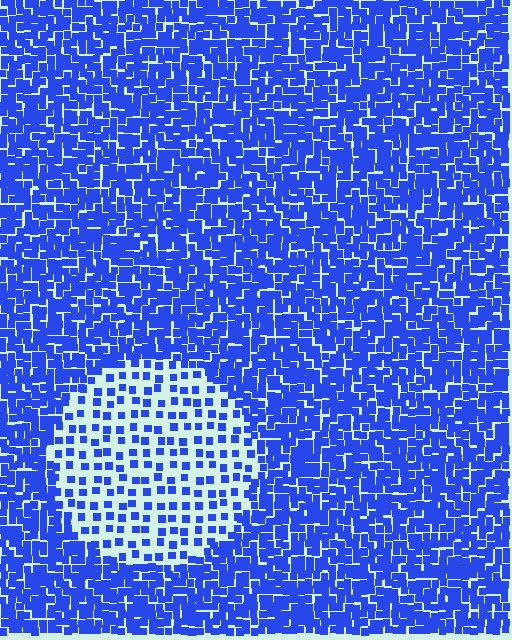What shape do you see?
I see a circle.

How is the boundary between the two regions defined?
The boundary is defined by a change in element density (approximately 2.7x ratio). All elements are the same color, size, and shape.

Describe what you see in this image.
The image contains small blue elements arranged at two different densities. A circle-shaped region is visible where the elements are less densely packed than the surrounding area.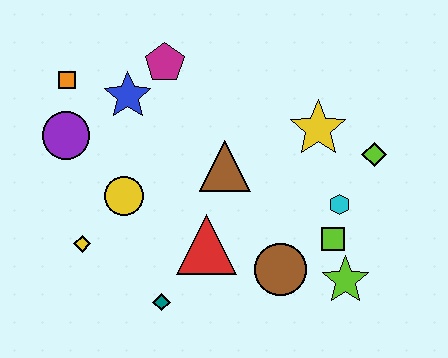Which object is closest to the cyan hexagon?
The lime square is closest to the cyan hexagon.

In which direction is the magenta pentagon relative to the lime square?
The magenta pentagon is above the lime square.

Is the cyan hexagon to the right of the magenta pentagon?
Yes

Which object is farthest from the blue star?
The lime star is farthest from the blue star.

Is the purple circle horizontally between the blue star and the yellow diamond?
No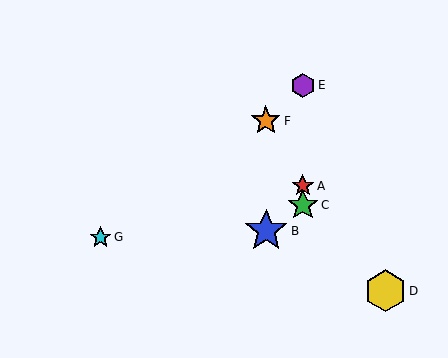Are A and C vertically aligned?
Yes, both are at x≈303.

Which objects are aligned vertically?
Objects A, C, E are aligned vertically.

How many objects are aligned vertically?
3 objects (A, C, E) are aligned vertically.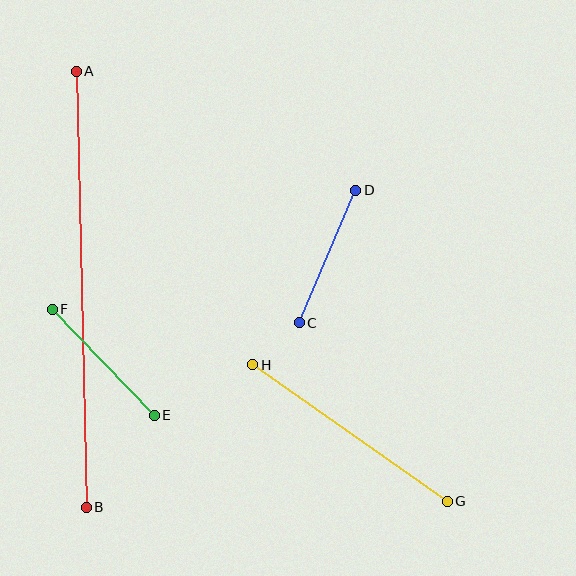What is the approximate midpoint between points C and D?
The midpoint is at approximately (327, 257) pixels.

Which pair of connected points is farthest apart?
Points A and B are farthest apart.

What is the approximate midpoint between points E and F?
The midpoint is at approximately (103, 362) pixels.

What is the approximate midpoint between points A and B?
The midpoint is at approximately (81, 289) pixels.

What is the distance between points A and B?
The distance is approximately 436 pixels.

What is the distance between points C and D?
The distance is approximately 144 pixels.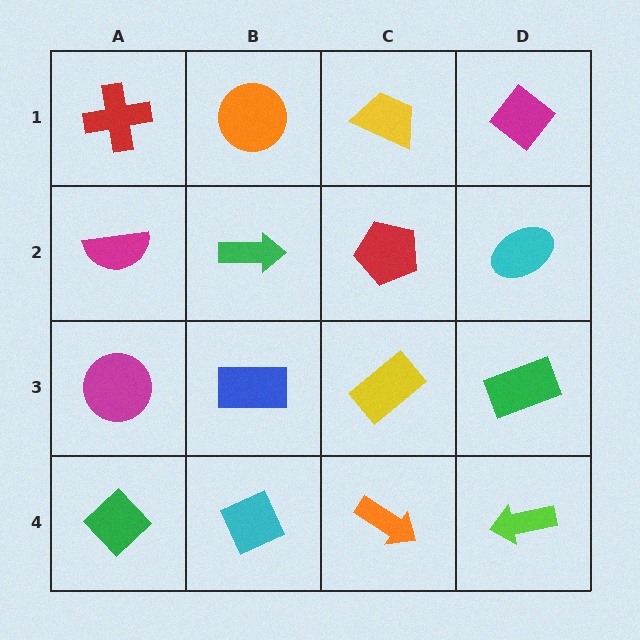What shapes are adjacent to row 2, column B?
An orange circle (row 1, column B), a blue rectangle (row 3, column B), a magenta semicircle (row 2, column A), a red pentagon (row 2, column C).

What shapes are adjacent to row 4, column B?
A blue rectangle (row 3, column B), a green diamond (row 4, column A), an orange arrow (row 4, column C).